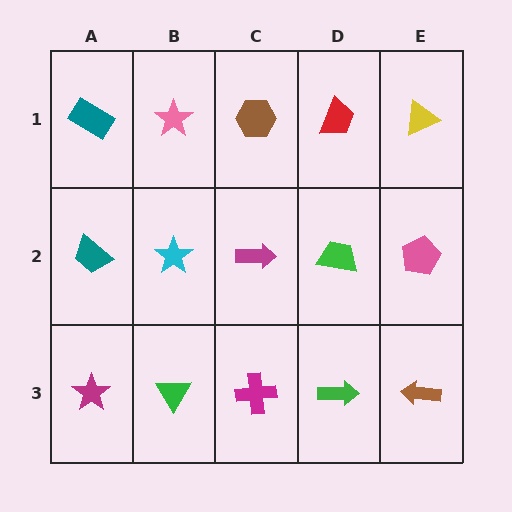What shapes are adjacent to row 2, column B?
A pink star (row 1, column B), a green triangle (row 3, column B), a teal trapezoid (row 2, column A), a magenta arrow (row 2, column C).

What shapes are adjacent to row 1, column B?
A cyan star (row 2, column B), a teal rectangle (row 1, column A), a brown hexagon (row 1, column C).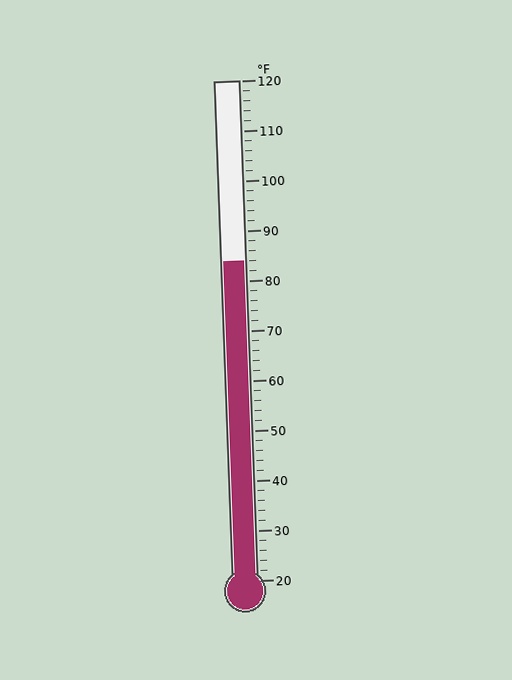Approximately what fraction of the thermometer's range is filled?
The thermometer is filled to approximately 65% of its range.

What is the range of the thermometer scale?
The thermometer scale ranges from 20°F to 120°F.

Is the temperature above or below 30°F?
The temperature is above 30°F.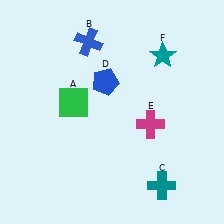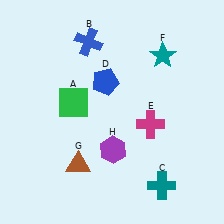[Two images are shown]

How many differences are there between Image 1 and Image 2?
There are 2 differences between the two images.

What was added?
A brown triangle (G), a purple hexagon (H) were added in Image 2.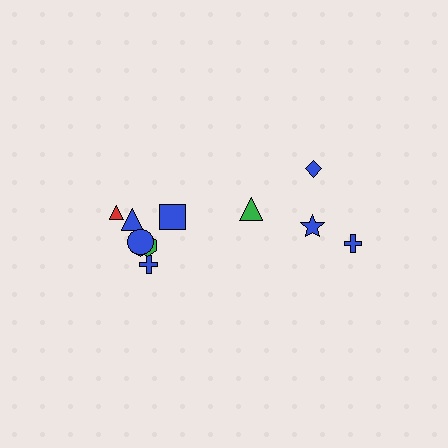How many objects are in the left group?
There are 7 objects.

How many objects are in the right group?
There are 4 objects.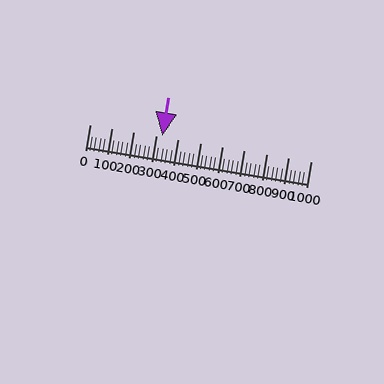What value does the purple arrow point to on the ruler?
The purple arrow points to approximately 328.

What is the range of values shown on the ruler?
The ruler shows values from 0 to 1000.